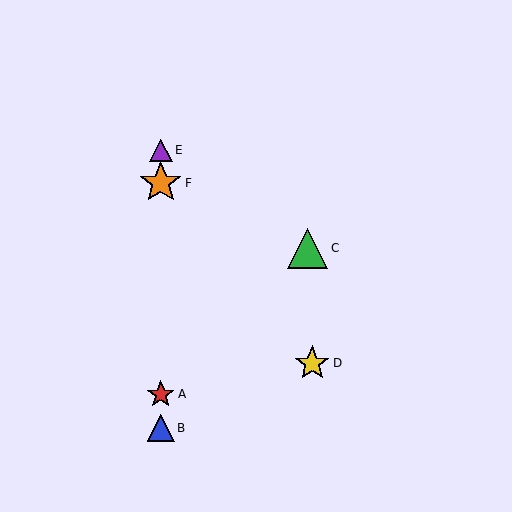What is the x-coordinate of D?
Object D is at x≈312.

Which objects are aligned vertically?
Objects A, B, E, F are aligned vertically.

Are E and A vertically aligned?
Yes, both are at x≈161.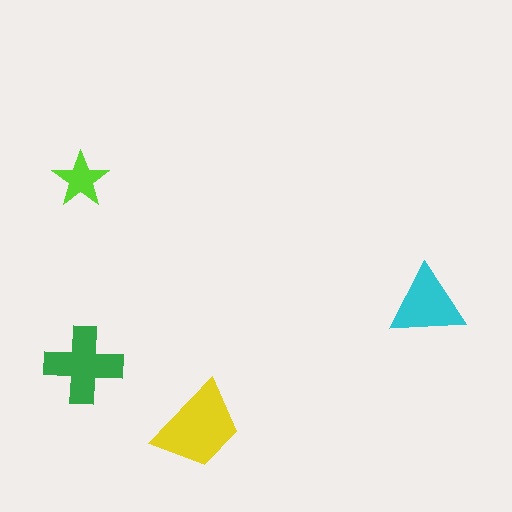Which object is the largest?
The yellow trapezoid.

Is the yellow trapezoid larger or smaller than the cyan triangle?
Larger.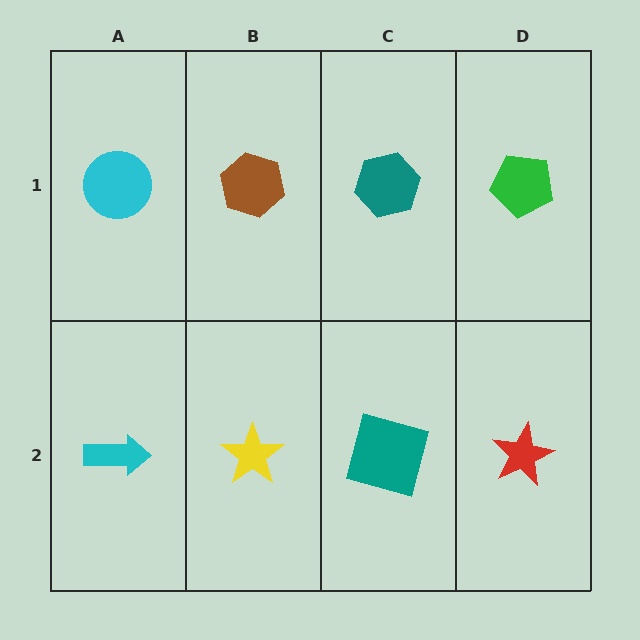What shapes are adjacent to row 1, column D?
A red star (row 2, column D), a teal hexagon (row 1, column C).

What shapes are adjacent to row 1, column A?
A cyan arrow (row 2, column A), a brown hexagon (row 1, column B).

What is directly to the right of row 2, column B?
A teal square.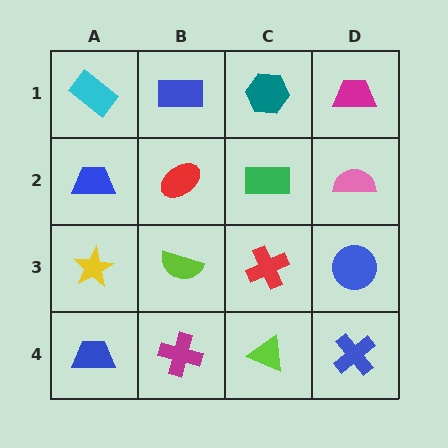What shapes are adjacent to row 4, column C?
A red cross (row 3, column C), a magenta cross (row 4, column B), a blue cross (row 4, column D).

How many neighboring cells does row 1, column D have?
2.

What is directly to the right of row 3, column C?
A blue circle.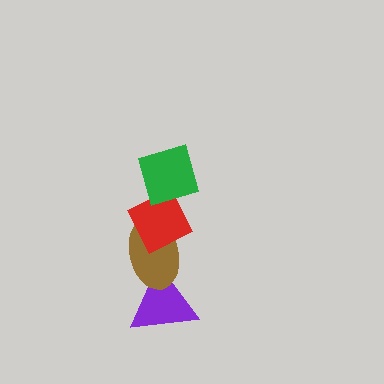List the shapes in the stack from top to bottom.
From top to bottom: the green diamond, the red diamond, the brown ellipse, the purple triangle.